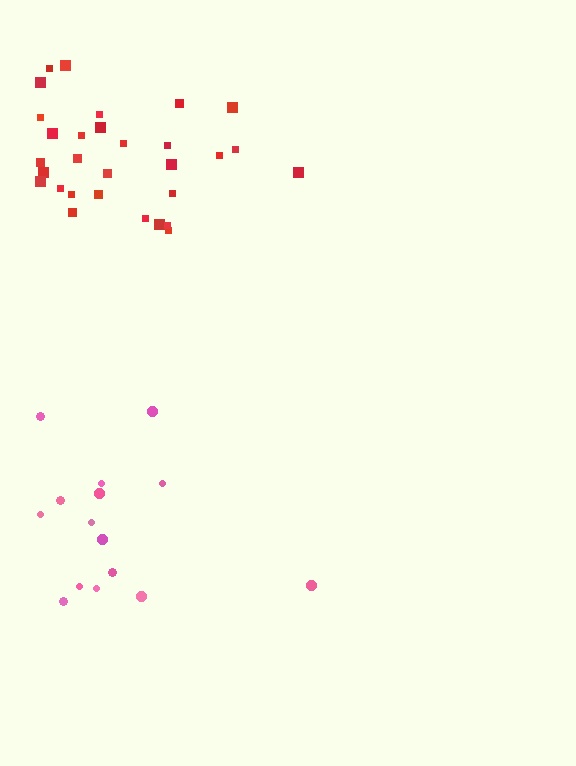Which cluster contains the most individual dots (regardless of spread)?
Red (31).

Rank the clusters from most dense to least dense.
red, pink.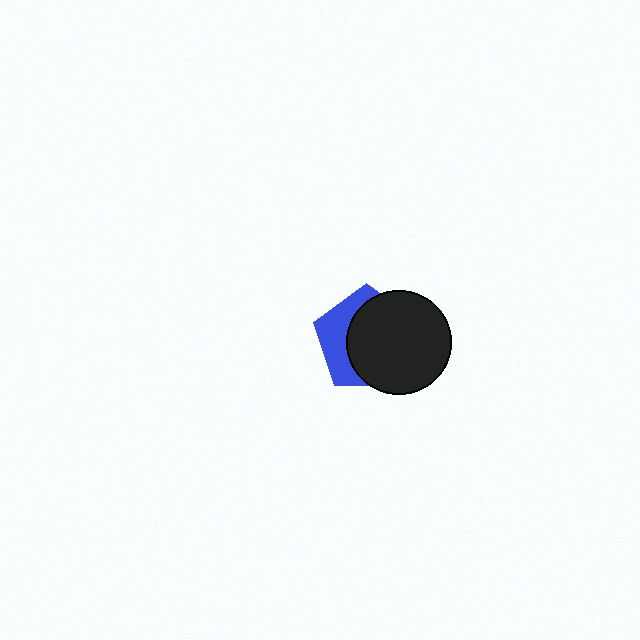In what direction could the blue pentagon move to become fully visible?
The blue pentagon could move left. That would shift it out from behind the black circle entirely.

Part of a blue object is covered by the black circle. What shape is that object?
It is a pentagon.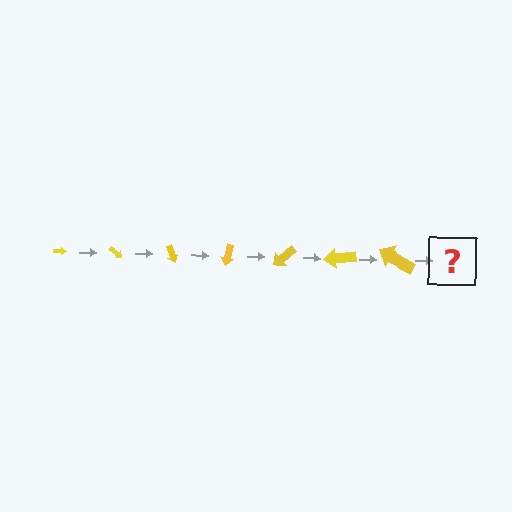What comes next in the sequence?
The next element should be an arrow, larger than the previous one and rotated 245 degrees from the start.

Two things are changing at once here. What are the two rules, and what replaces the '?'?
The two rules are that the arrow grows larger each step and it rotates 35 degrees each step. The '?' should be an arrow, larger than the previous one and rotated 245 degrees from the start.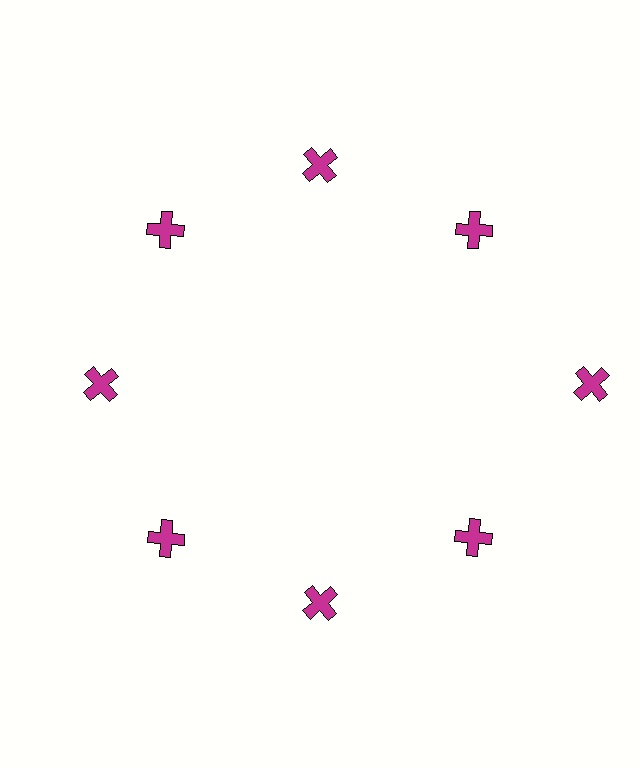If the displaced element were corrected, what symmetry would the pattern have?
It would have 8-fold rotational symmetry — the pattern would map onto itself every 45 degrees.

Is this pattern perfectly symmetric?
No. The 8 magenta crosses are arranged in a ring, but one element near the 3 o'clock position is pushed outward from the center, breaking the 8-fold rotational symmetry.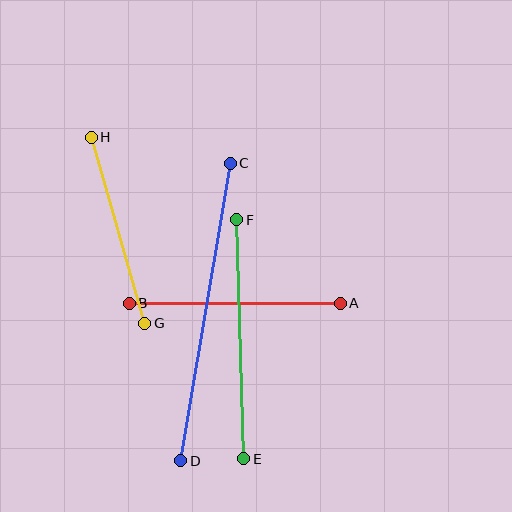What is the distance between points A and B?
The distance is approximately 211 pixels.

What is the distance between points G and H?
The distance is approximately 194 pixels.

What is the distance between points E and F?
The distance is approximately 239 pixels.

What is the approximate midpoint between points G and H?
The midpoint is at approximately (118, 230) pixels.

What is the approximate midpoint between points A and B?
The midpoint is at approximately (235, 303) pixels.